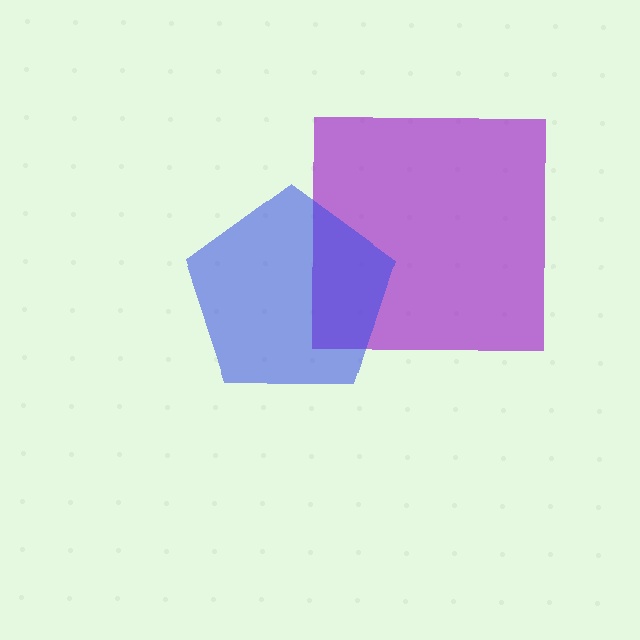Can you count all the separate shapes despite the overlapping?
Yes, there are 2 separate shapes.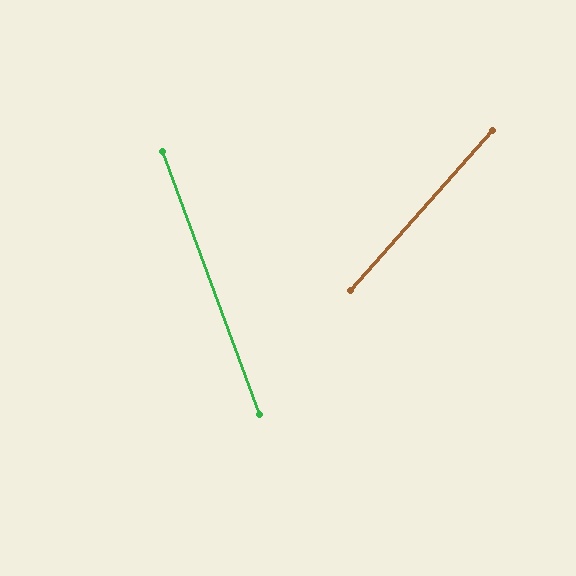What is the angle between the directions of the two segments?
Approximately 62 degrees.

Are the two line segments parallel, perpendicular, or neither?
Neither parallel nor perpendicular — they differ by about 62°.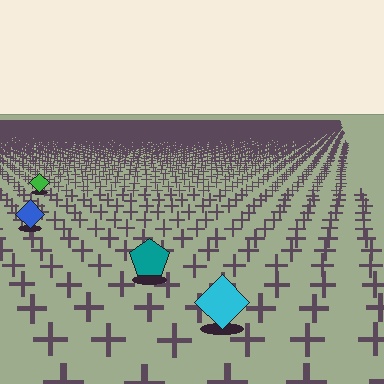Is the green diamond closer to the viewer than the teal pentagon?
No. The teal pentagon is closer — you can tell from the texture gradient: the ground texture is coarser near it.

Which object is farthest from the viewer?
The green diamond is farthest from the viewer. It appears smaller and the ground texture around it is denser.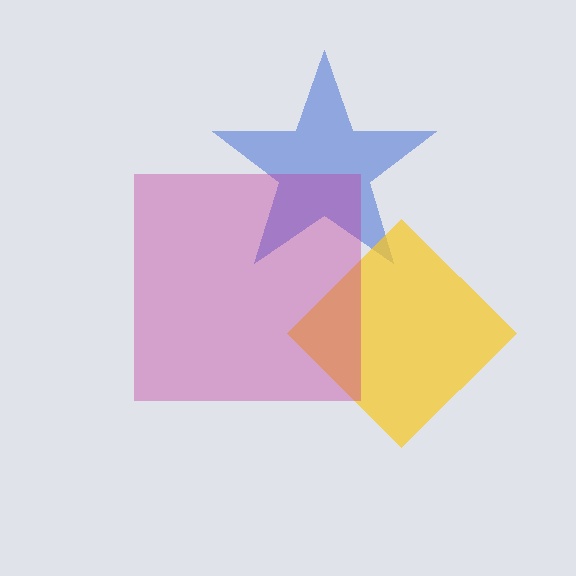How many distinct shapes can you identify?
There are 3 distinct shapes: a blue star, a yellow diamond, a magenta square.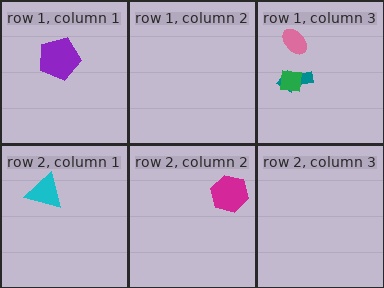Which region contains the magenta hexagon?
The row 2, column 2 region.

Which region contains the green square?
The row 1, column 3 region.